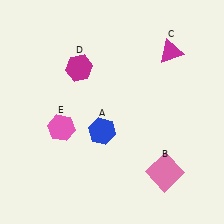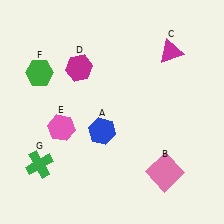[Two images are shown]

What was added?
A green hexagon (F), a green cross (G) were added in Image 2.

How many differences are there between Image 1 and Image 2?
There are 2 differences between the two images.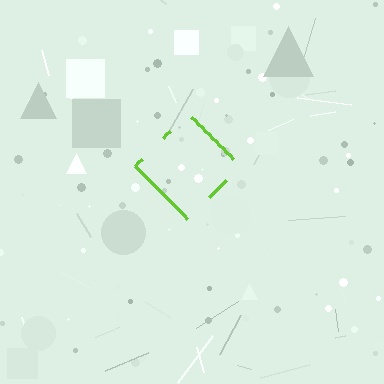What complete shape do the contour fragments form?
The contour fragments form a diamond.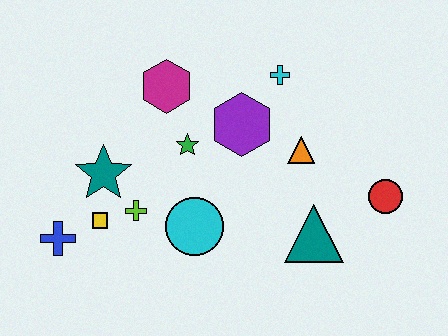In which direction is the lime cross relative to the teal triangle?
The lime cross is to the left of the teal triangle.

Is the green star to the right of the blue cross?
Yes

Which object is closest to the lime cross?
The yellow square is closest to the lime cross.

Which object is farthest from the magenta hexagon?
The red circle is farthest from the magenta hexagon.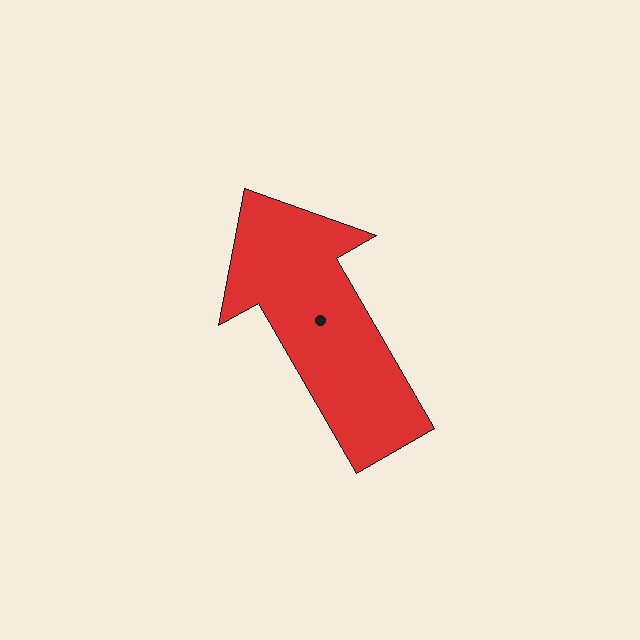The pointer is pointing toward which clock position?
Roughly 11 o'clock.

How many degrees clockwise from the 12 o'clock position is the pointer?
Approximately 330 degrees.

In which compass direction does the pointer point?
Northwest.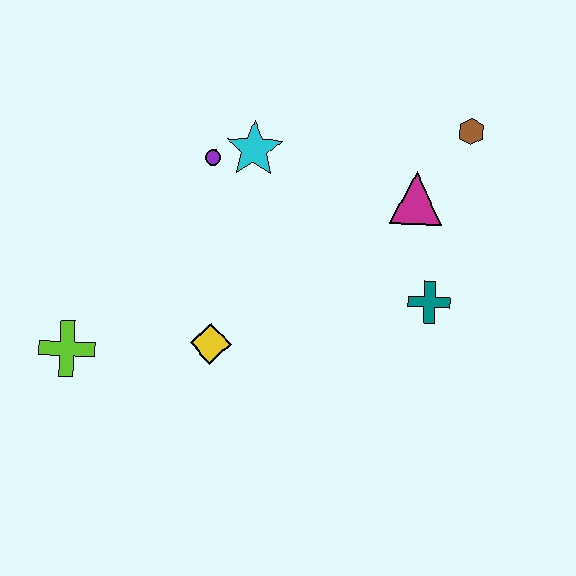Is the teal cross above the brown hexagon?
No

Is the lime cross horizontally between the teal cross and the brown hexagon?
No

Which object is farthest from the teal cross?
The lime cross is farthest from the teal cross.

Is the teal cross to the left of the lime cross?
No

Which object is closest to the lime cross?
The yellow diamond is closest to the lime cross.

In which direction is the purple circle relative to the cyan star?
The purple circle is to the left of the cyan star.